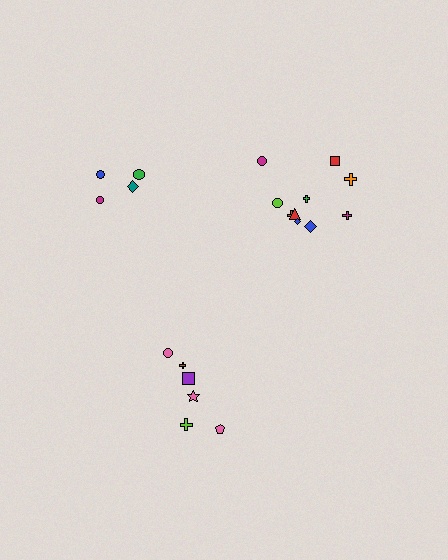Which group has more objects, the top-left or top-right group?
The top-right group.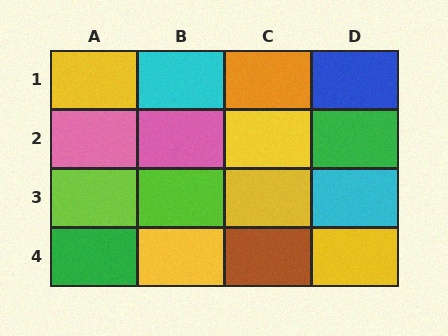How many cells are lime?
2 cells are lime.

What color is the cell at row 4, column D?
Yellow.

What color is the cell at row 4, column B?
Yellow.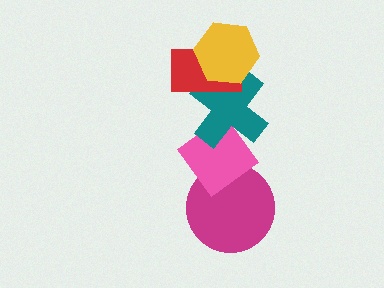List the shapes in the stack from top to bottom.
From top to bottom: the yellow hexagon, the red rectangle, the teal cross, the pink diamond, the magenta circle.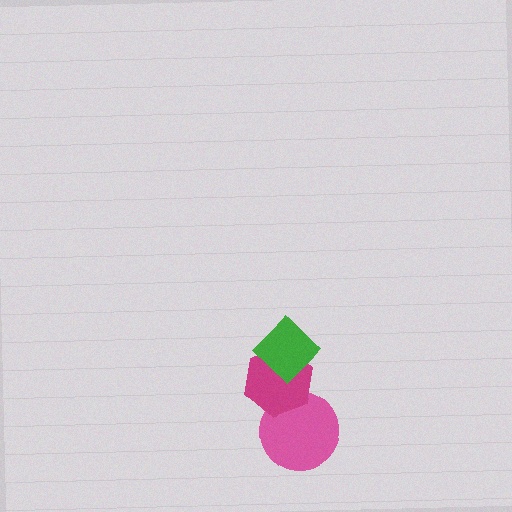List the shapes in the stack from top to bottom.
From top to bottom: the green diamond, the magenta hexagon, the pink circle.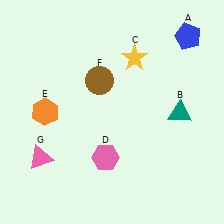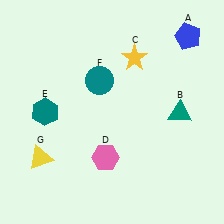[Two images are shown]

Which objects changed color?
E changed from orange to teal. F changed from brown to teal. G changed from pink to yellow.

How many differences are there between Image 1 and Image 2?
There are 3 differences between the two images.